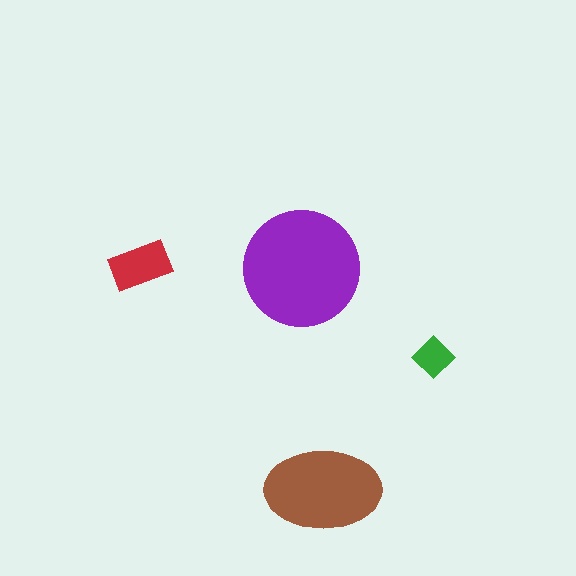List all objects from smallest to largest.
The green diamond, the red rectangle, the brown ellipse, the purple circle.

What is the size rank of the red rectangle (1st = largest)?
3rd.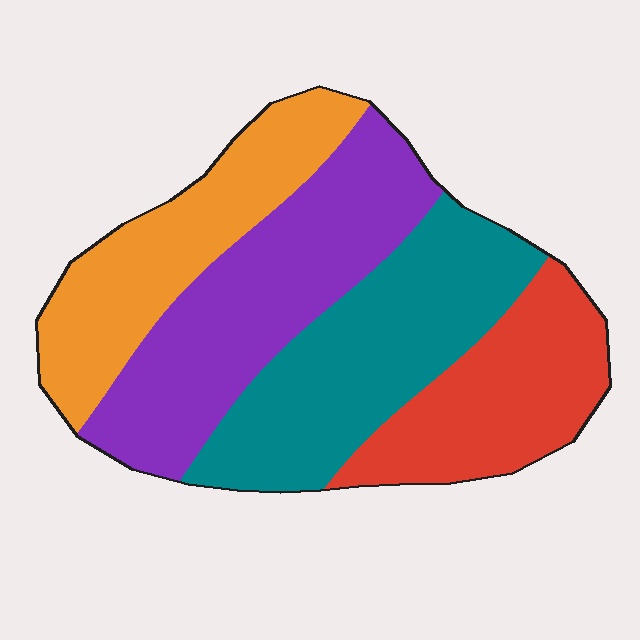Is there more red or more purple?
Purple.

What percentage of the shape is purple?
Purple covers around 30% of the shape.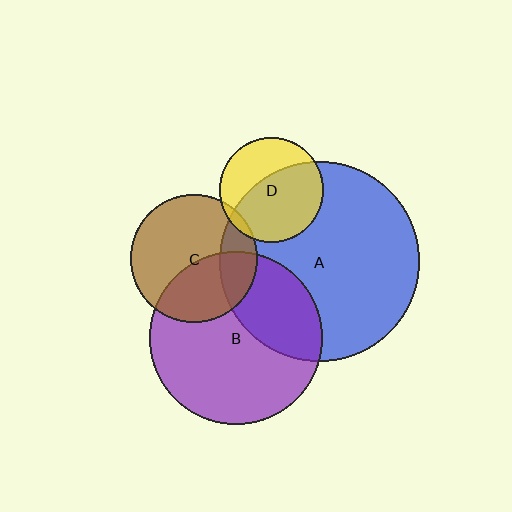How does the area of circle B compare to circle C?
Approximately 1.8 times.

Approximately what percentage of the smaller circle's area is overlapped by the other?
Approximately 40%.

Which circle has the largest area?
Circle A (blue).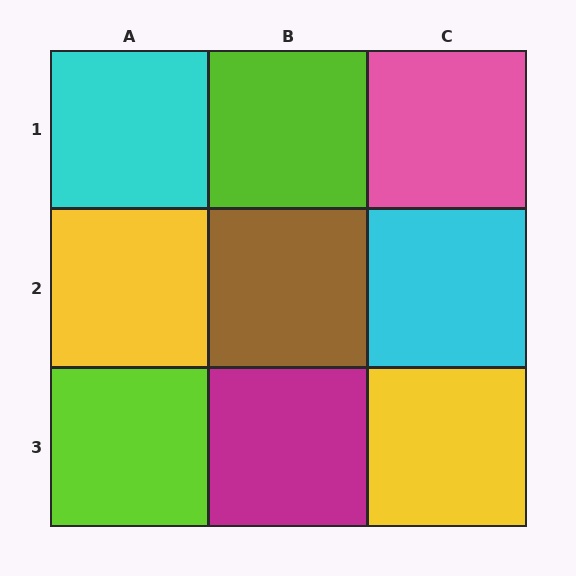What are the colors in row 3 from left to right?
Lime, magenta, yellow.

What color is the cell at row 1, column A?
Cyan.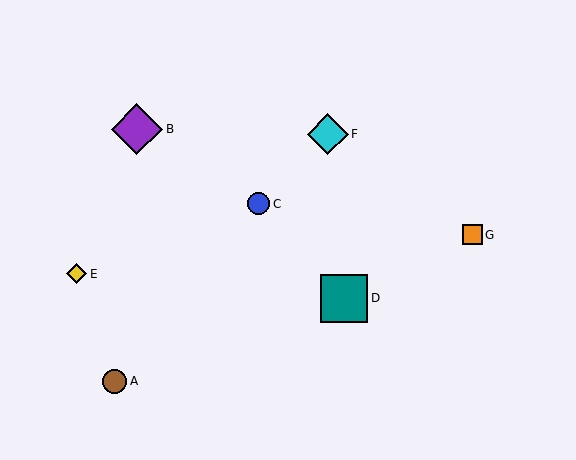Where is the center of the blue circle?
The center of the blue circle is at (258, 204).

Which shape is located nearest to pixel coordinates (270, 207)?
The blue circle (labeled C) at (258, 204) is nearest to that location.